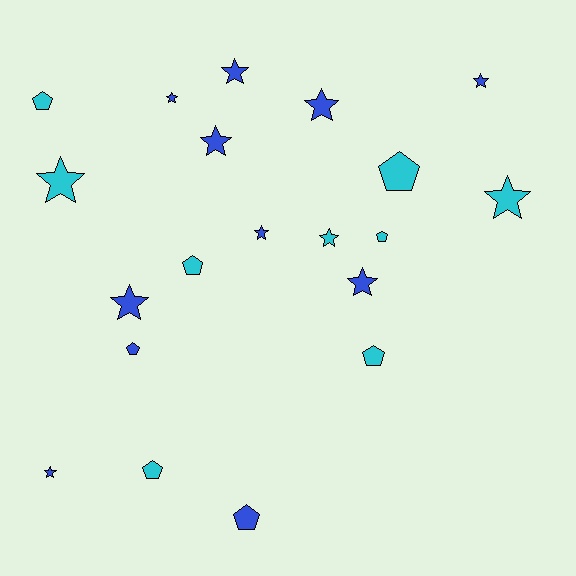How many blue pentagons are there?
There are 2 blue pentagons.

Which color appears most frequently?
Blue, with 11 objects.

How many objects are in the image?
There are 20 objects.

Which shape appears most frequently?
Star, with 12 objects.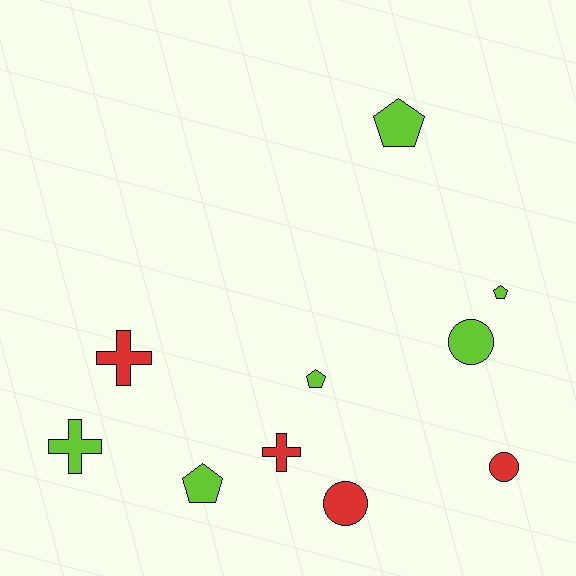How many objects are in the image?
There are 10 objects.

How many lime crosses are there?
There is 1 lime cross.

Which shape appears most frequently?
Pentagon, with 4 objects.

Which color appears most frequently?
Lime, with 6 objects.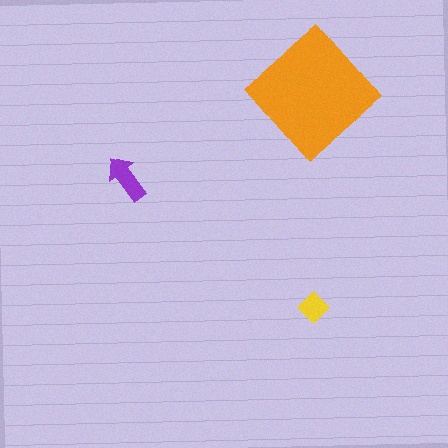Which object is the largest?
The orange diamond.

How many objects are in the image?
There are 3 objects in the image.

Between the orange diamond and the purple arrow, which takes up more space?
The orange diamond.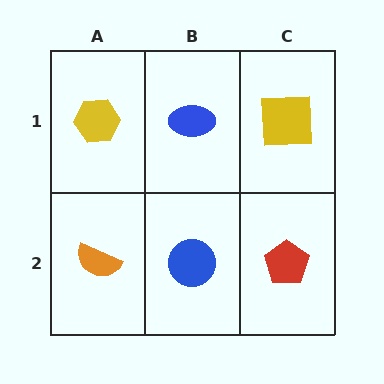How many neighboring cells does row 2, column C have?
2.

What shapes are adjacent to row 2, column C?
A yellow square (row 1, column C), a blue circle (row 2, column B).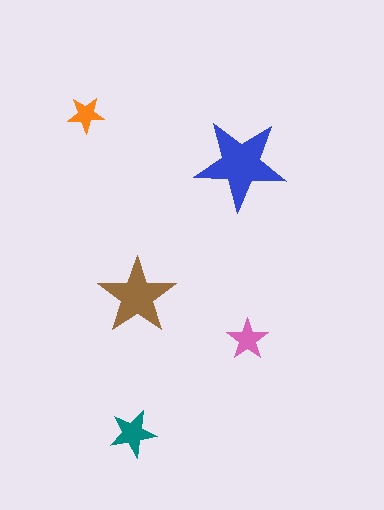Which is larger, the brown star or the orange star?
The brown one.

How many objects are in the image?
There are 5 objects in the image.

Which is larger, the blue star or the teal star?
The blue one.